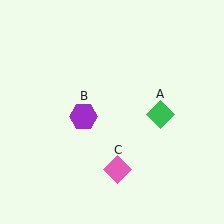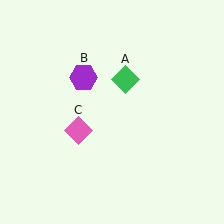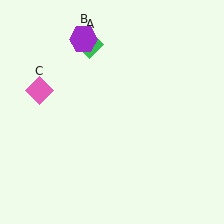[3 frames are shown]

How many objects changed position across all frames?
3 objects changed position: green diamond (object A), purple hexagon (object B), pink diamond (object C).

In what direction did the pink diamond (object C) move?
The pink diamond (object C) moved up and to the left.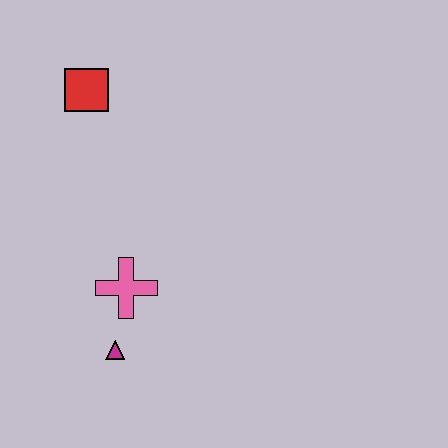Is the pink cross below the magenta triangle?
No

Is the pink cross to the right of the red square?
Yes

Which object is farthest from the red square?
The magenta triangle is farthest from the red square.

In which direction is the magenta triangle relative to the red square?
The magenta triangle is below the red square.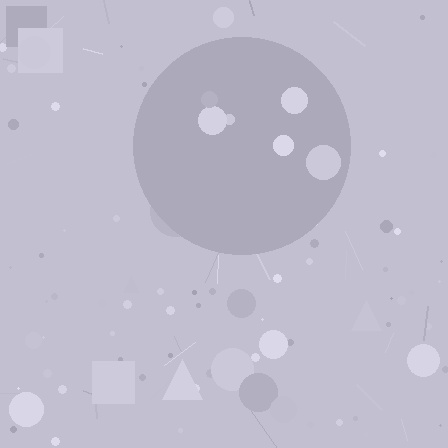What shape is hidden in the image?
A circle is hidden in the image.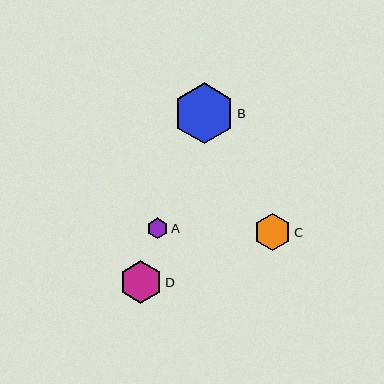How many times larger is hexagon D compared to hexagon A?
Hexagon D is approximately 2.1 times the size of hexagon A.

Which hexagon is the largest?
Hexagon B is the largest with a size of approximately 60 pixels.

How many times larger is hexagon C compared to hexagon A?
Hexagon C is approximately 1.8 times the size of hexagon A.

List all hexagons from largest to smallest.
From largest to smallest: B, D, C, A.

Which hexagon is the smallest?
Hexagon A is the smallest with a size of approximately 20 pixels.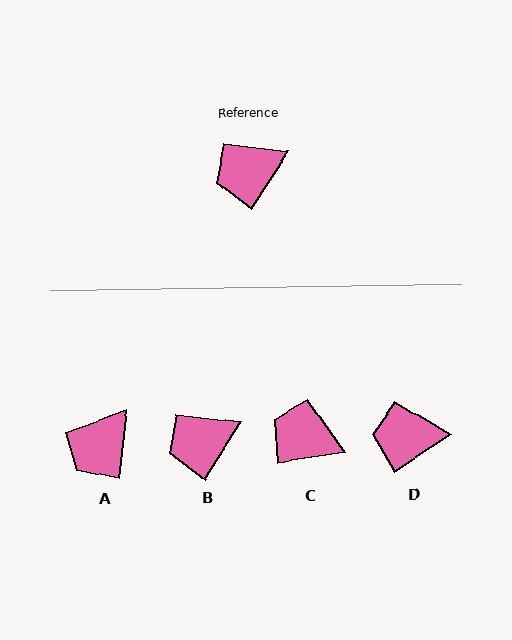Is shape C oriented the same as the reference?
No, it is off by about 49 degrees.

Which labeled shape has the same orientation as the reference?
B.